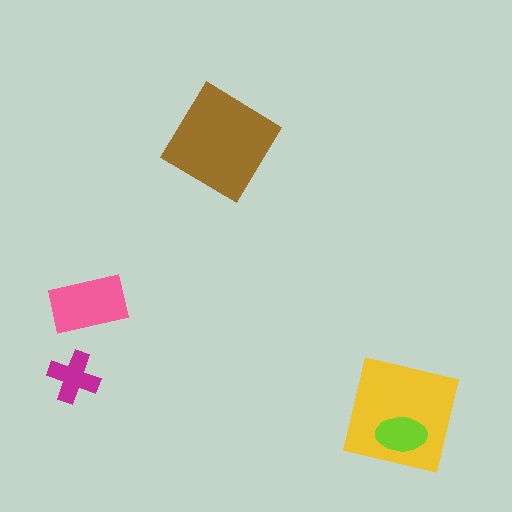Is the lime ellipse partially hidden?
No, no other shape covers it.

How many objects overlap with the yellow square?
1 object overlaps with the yellow square.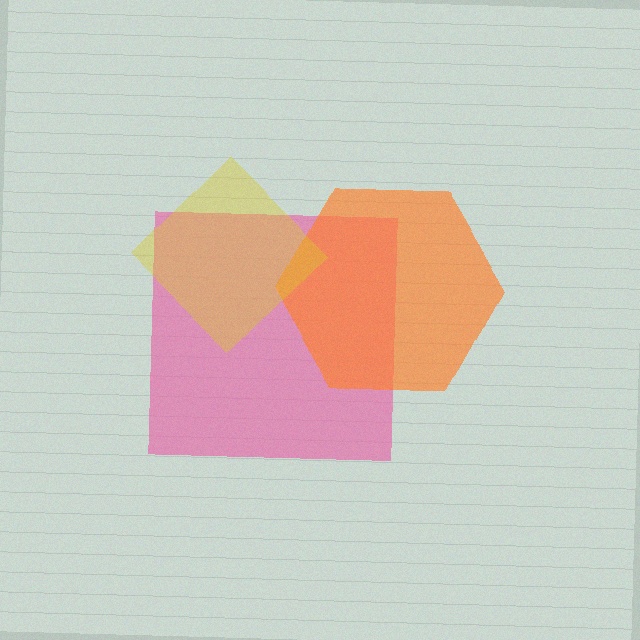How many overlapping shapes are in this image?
There are 3 overlapping shapes in the image.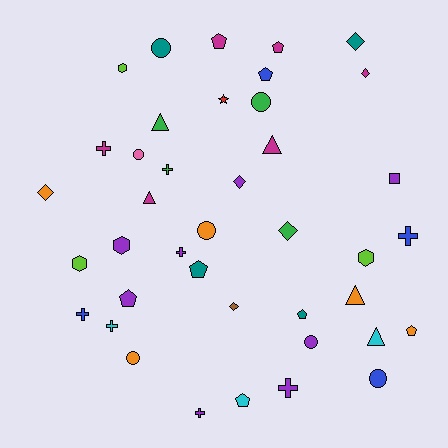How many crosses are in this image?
There are 8 crosses.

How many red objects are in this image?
There is 1 red object.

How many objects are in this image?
There are 40 objects.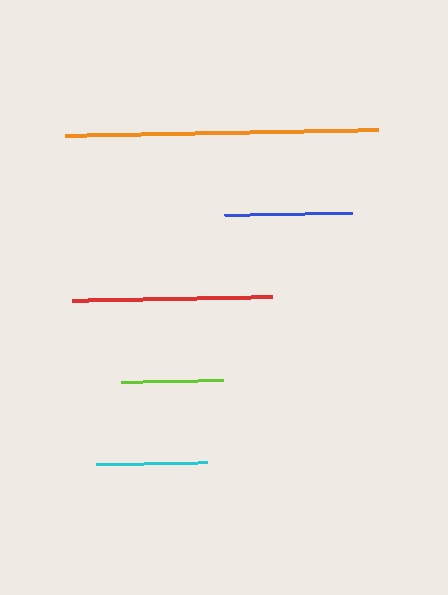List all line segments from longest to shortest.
From longest to shortest: orange, red, blue, cyan, lime.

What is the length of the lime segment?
The lime segment is approximately 102 pixels long.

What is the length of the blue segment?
The blue segment is approximately 127 pixels long.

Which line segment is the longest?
The orange line is the longest at approximately 313 pixels.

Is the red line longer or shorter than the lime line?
The red line is longer than the lime line.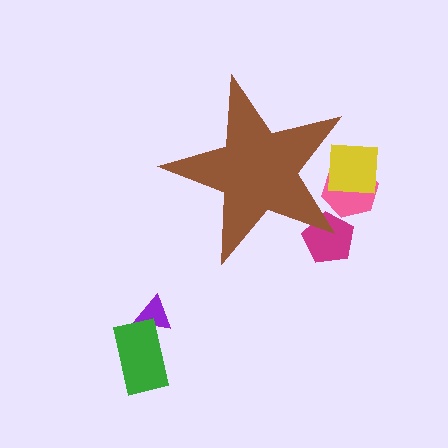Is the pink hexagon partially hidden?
Yes, the pink hexagon is partially hidden behind the brown star.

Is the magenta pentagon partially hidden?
Yes, the magenta pentagon is partially hidden behind the brown star.